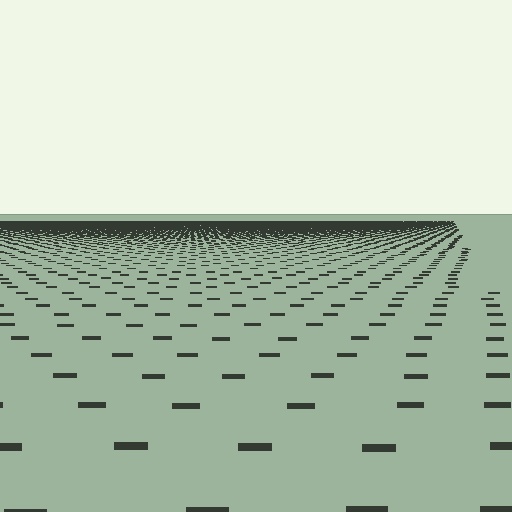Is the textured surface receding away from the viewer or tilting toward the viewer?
The surface is receding away from the viewer. Texture elements get smaller and denser toward the top.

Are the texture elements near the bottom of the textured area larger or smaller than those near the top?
Larger. Near the bottom, elements are closer to the viewer and appear at a bigger on-screen size.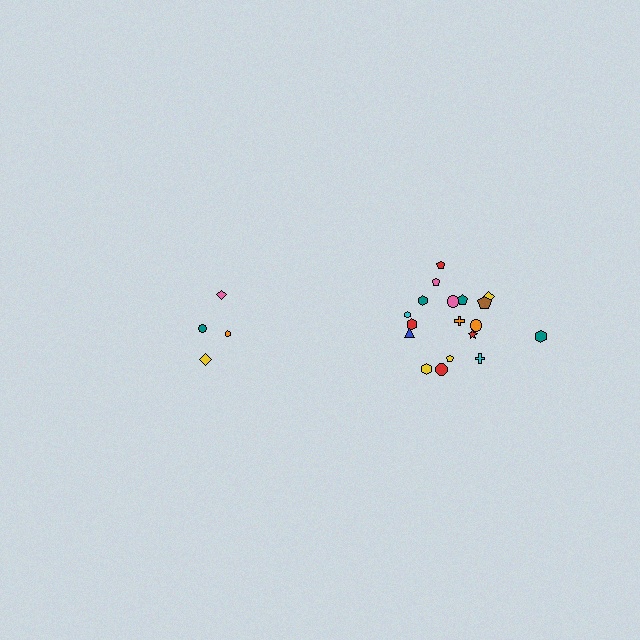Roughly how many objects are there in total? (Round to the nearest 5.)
Roughly 20 objects in total.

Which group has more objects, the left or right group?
The right group.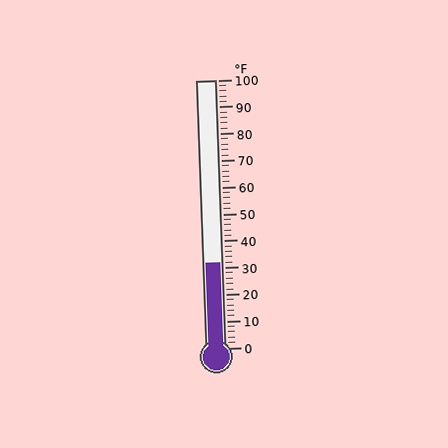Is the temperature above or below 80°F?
The temperature is below 80°F.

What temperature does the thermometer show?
The thermometer shows approximately 32°F.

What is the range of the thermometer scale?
The thermometer scale ranges from 0°F to 100°F.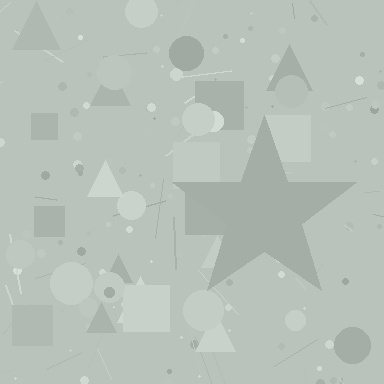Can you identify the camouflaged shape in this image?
The camouflaged shape is a star.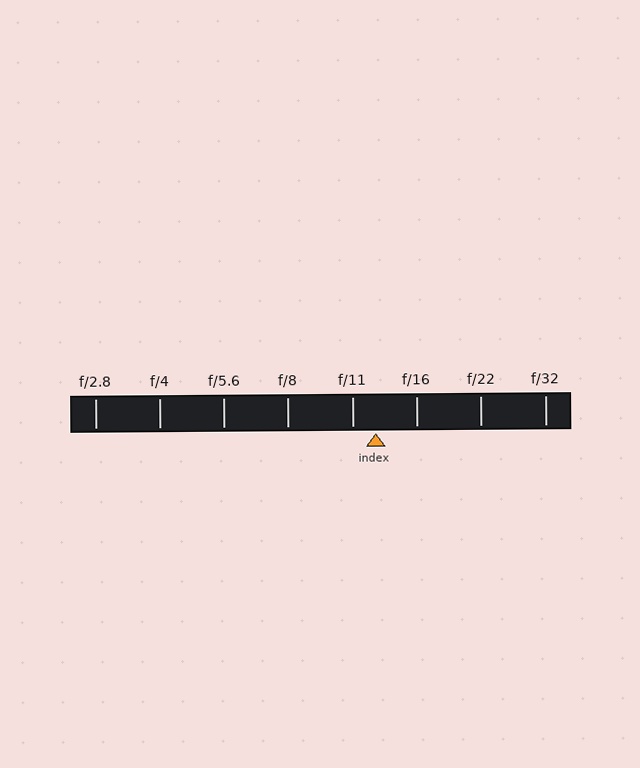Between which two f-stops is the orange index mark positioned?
The index mark is between f/11 and f/16.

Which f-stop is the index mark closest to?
The index mark is closest to f/11.